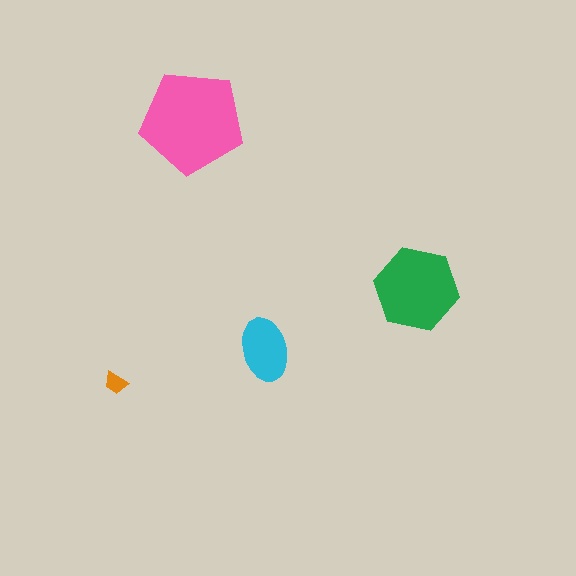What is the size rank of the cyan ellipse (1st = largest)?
3rd.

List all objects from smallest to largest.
The orange trapezoid, the cyan ellipse, the green hexagon, the pink pentagon.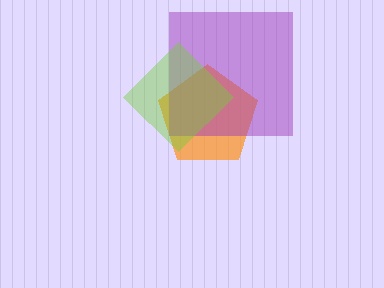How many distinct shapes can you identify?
There are 3 distinct shapes: an orange pentagon, a purple square, a lime diamond.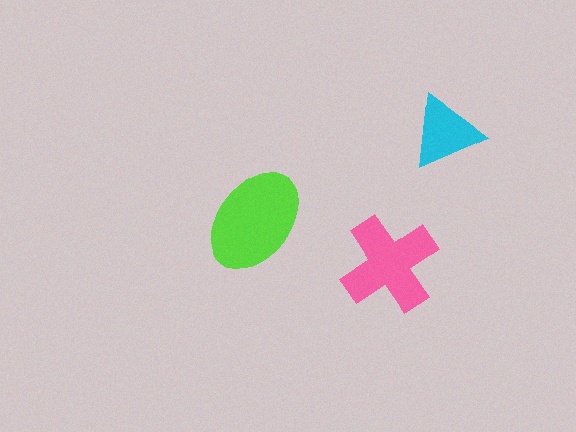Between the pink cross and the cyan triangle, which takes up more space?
The pink cross.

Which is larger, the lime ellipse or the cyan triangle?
The lime ellipse.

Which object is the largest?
The lime ellipse.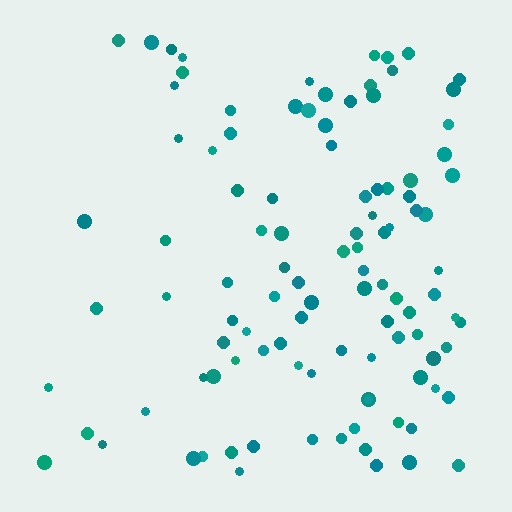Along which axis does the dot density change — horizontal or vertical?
Horizontal.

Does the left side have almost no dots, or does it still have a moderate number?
Still a moderate number, just noticeably fewer than the right.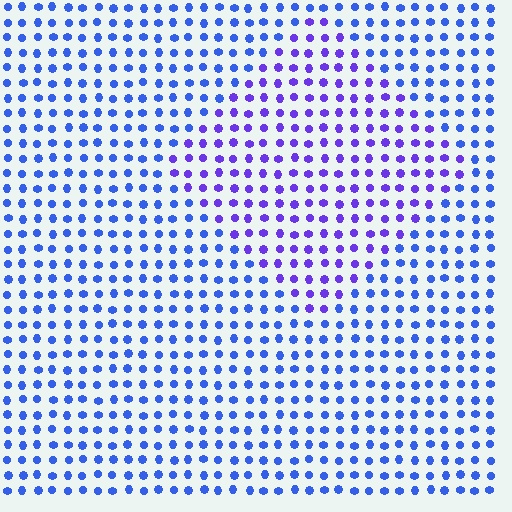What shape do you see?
I see a diamond.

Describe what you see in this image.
The image is filled with small blue elements in a uniform arrangement. A diamond-shaped region is visible where the elements are tinted to a slightly different hue, forming a subtle color boundary.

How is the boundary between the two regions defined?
The boundary is defined purely by a slight shift in hue (about 33 degrees). Spacing, size, and orientation are identical on both sides.